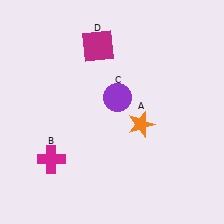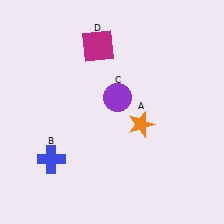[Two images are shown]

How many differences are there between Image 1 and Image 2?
There is 1 difference between the two images.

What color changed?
The cross (B) changed from magenta in Image 1 to blue in Image 2.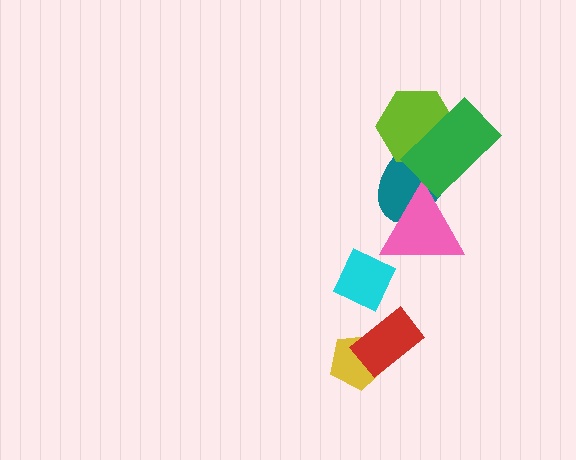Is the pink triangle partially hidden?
No, no other shape covers it.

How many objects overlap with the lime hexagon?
2 objects overlap with the lime hexagon.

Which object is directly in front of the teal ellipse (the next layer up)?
The pink triangle is directly in front of the teal ellipse.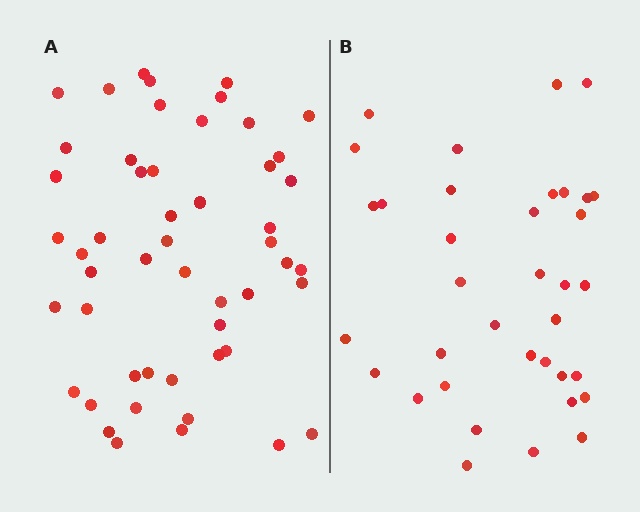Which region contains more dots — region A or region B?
Region A (the left region) has more dots.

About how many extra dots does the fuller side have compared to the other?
Region A has approximately 15 more dots than region B.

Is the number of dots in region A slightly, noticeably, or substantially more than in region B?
Region A has noticeably more, but not dramatically so. The ratio is roughly 1.4 to 1.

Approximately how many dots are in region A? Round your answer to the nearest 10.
About 50 dots. (The exact count is 51, which rounds to 50.)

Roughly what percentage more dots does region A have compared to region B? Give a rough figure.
About 40% more.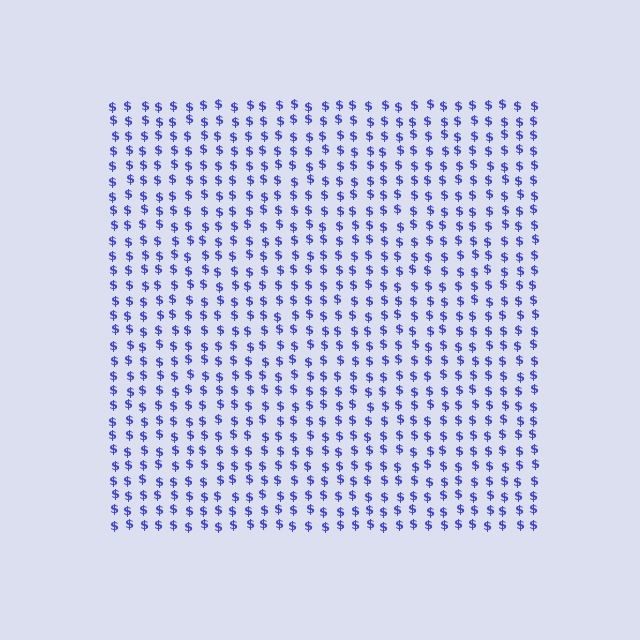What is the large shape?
The large shape is a square.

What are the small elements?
The small elements are dollar signs.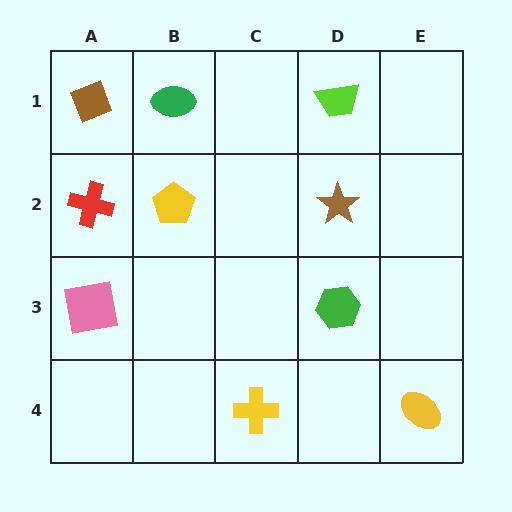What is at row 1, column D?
A lime trapezoid.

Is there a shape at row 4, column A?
No, that cell is empty.